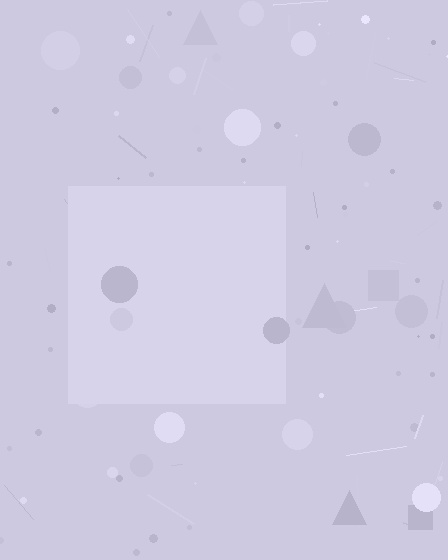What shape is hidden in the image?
A square is hidden in the image.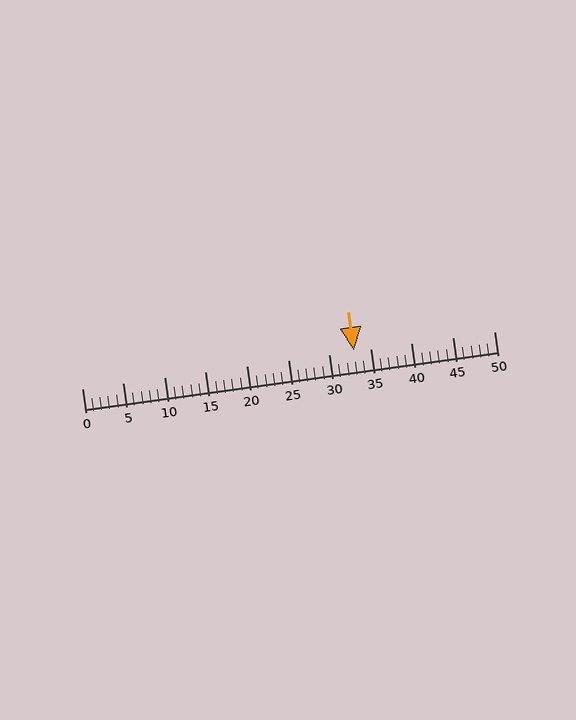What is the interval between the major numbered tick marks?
The major tick marks are spaced 5 units apart.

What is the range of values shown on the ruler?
The ruler shows values from 0 to 50.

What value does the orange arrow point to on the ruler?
The orange arrow points to approximately 33.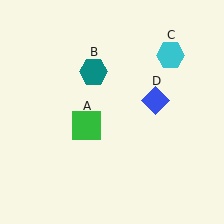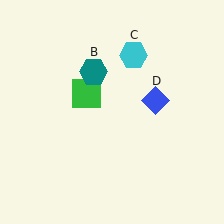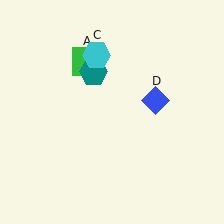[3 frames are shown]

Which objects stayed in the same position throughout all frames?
Teal hexagon (object B) and blue diamond (object D) remained stationary.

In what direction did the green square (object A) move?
The green square (object A) moved up.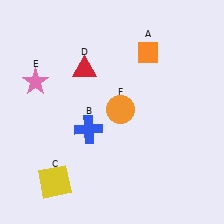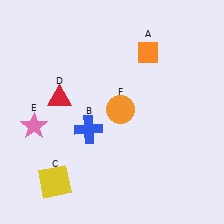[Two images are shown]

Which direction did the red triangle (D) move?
The red triangle (D) moved down.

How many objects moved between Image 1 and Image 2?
2 objects moved between the two images.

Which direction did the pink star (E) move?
The pink star (E) moved down.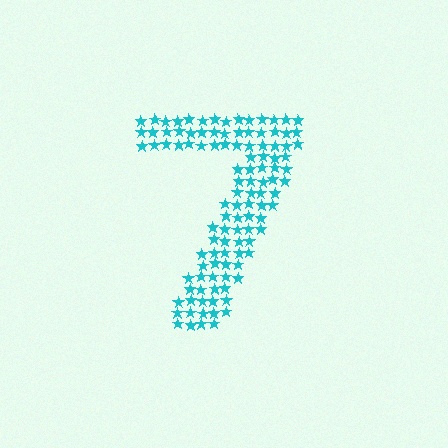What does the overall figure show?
The overall figure shows the digit 7.